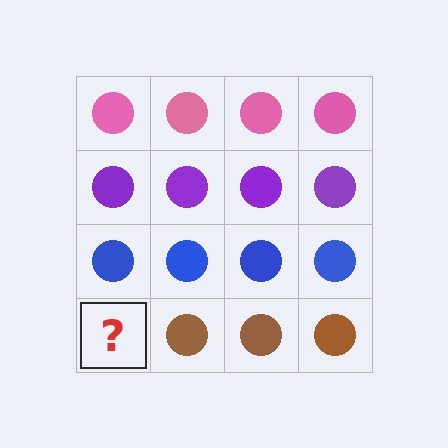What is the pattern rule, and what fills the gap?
The rule is that each row has a consistent color. The gap should be filled with a brown circle.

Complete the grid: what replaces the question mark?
The question mark should be replaced with a brown circle.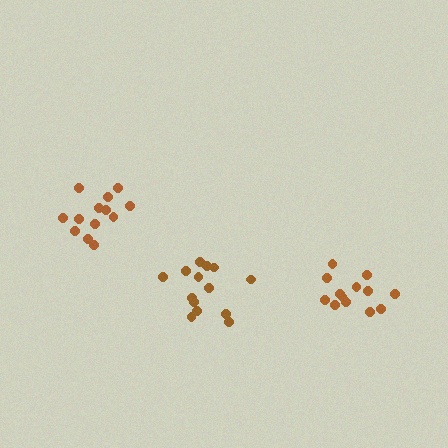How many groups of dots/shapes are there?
There are 3 groups.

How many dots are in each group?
Group 1: 14 dots, Group 2: 13 dots, Group 3: 13 dots (40 total).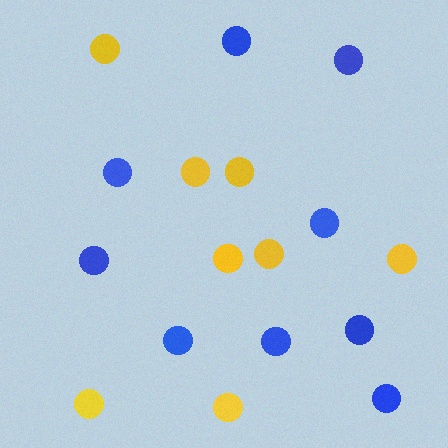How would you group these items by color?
There are 2 groups: one group of yellow circles (8) and one group of blue circles (9).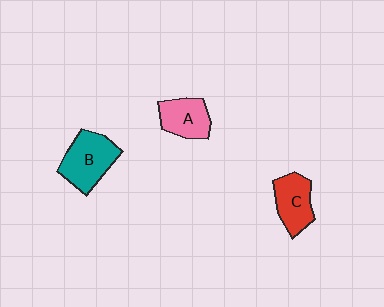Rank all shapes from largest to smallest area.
From largest to smallest: B (teal), C (red), A (pink).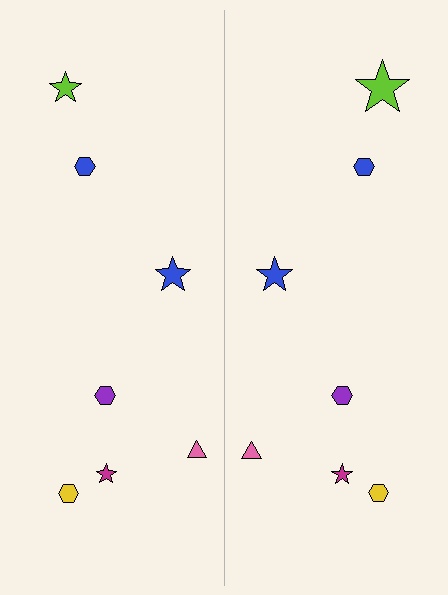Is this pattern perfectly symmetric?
No, the pattern is not perfectly symmetric. The lime star on the right side has a different size than its mirror counterpart.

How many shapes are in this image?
There are 14 shapes in this image.